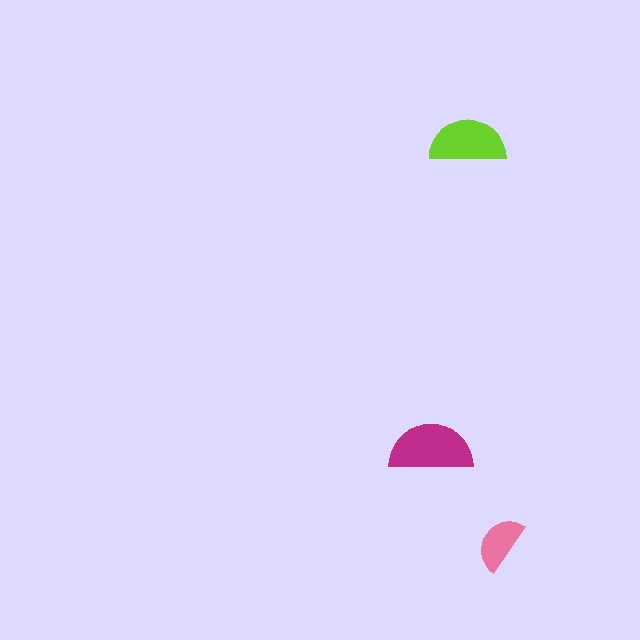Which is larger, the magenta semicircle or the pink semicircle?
The magenta one.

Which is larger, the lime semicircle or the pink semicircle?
The lime one.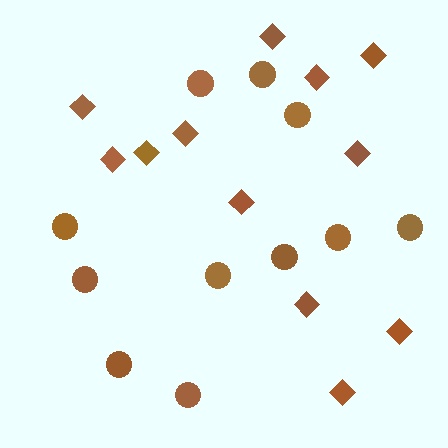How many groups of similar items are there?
There are 2 groups: one group of circles (11) and one group of diamonds (12).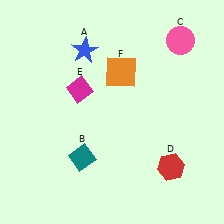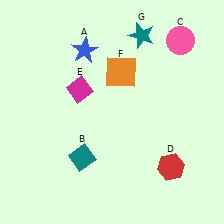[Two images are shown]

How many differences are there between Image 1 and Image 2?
There is 1 difference between the two images.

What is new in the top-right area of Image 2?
A teal star (G) was added in the top-right area of Image 2.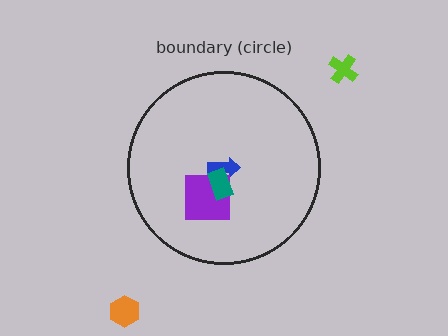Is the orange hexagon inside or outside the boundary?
Outside.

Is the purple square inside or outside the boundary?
Inside.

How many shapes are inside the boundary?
3 inside, 2 outside.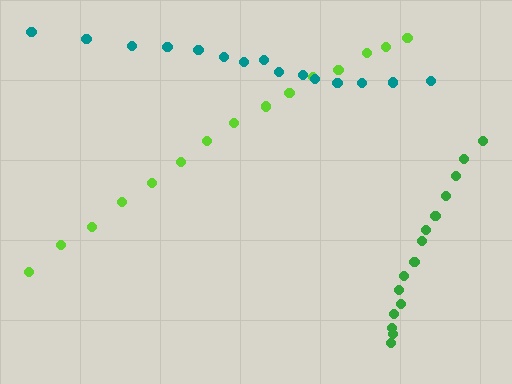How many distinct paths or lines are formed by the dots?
There are 3 distinct paths.